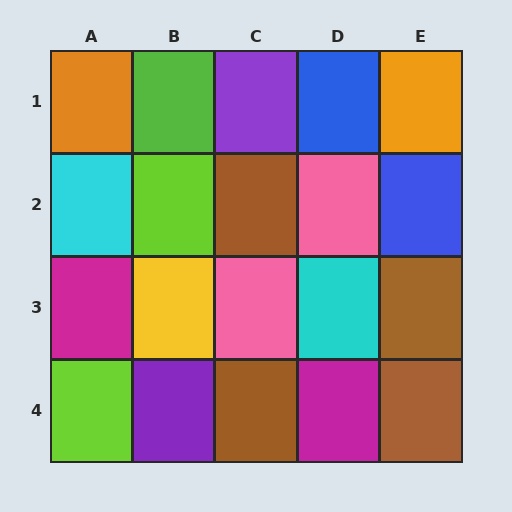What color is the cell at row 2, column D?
Pink.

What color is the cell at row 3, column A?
Magenta.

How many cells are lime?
3 cells are lime.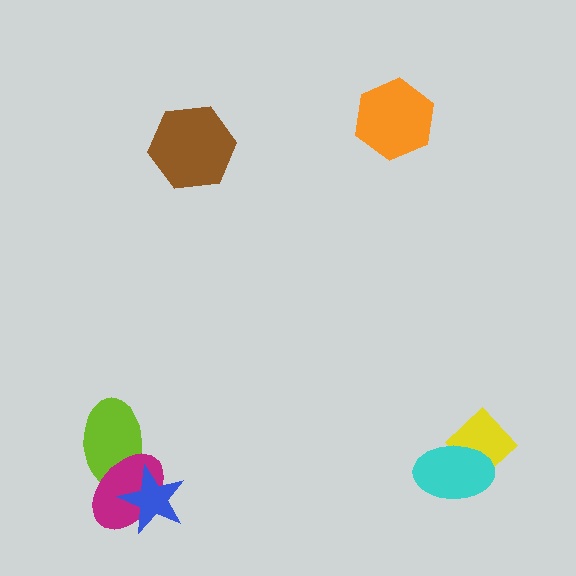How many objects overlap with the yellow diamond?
1 object overlaps with the yellow diamond.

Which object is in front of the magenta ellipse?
The blue star is in front of the magenta ellipse.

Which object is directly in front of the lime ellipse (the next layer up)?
The magenta ellipse is directly in front of the lime ellipse.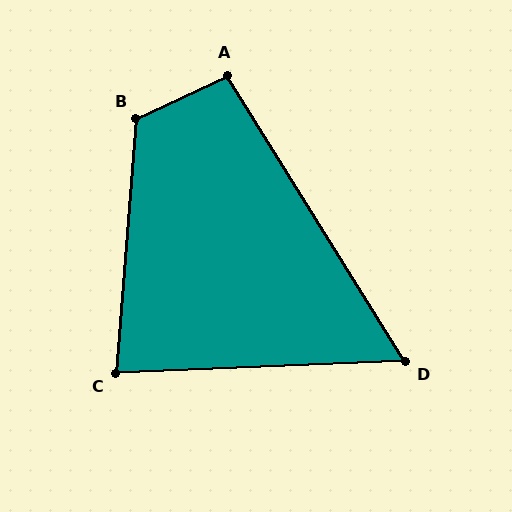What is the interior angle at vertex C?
Approximately 83 degrees (acute).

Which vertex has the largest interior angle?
B, at approximately 120 degrees.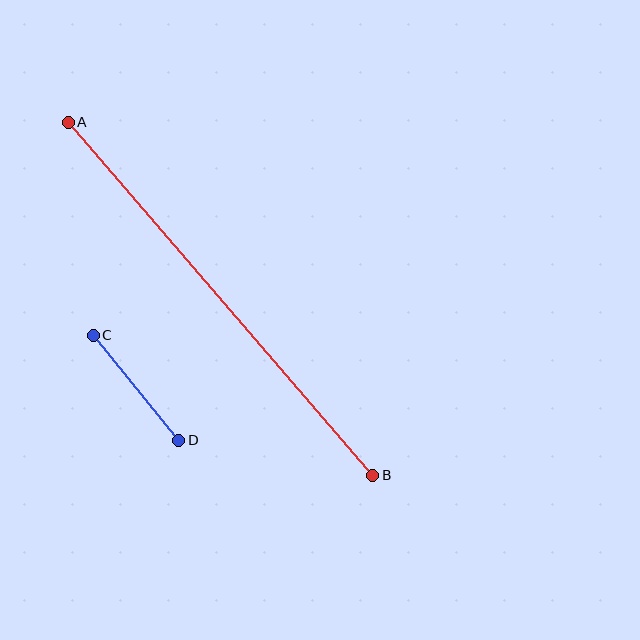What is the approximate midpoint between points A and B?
The midpoint is at approximately (220, 299) pixels.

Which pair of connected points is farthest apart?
Points A and B are farthest apart.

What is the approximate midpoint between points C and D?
The midpoint is at approximately (136, 388) pixels.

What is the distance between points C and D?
The distance is approximately 135 pixels.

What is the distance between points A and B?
The distance is approximately 466 pixels.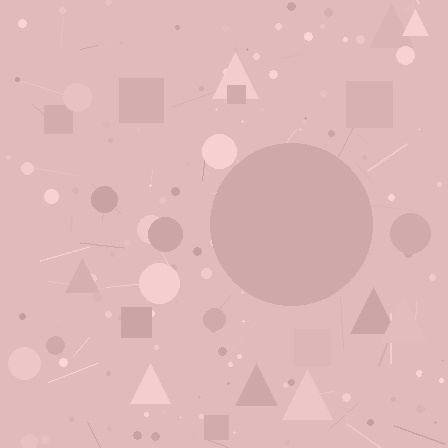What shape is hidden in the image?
A circle is hidden in the image.